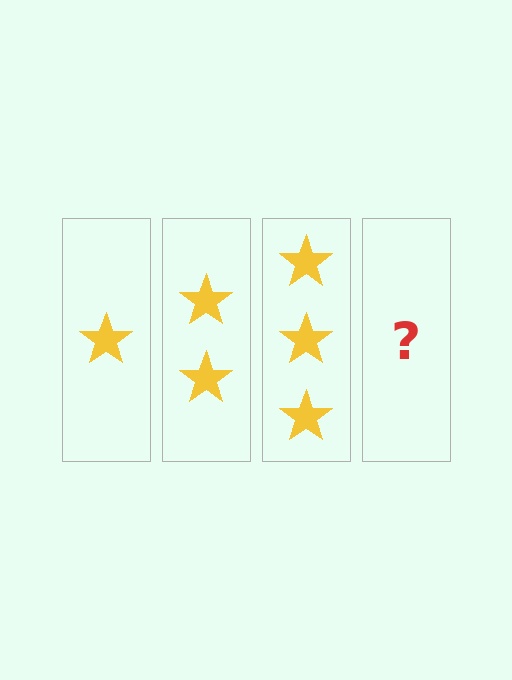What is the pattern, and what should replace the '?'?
The pattern is that each step adds one more star. The '?' should be 4 stars.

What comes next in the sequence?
The next element should be 4 stars.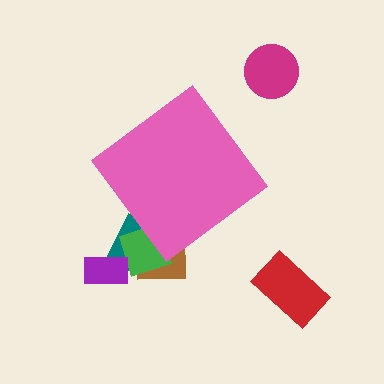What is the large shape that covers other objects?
A pink diamond.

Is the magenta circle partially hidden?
No, the magenta circle is fully visible.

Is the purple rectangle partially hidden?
No, the purple rectangle is fully visible.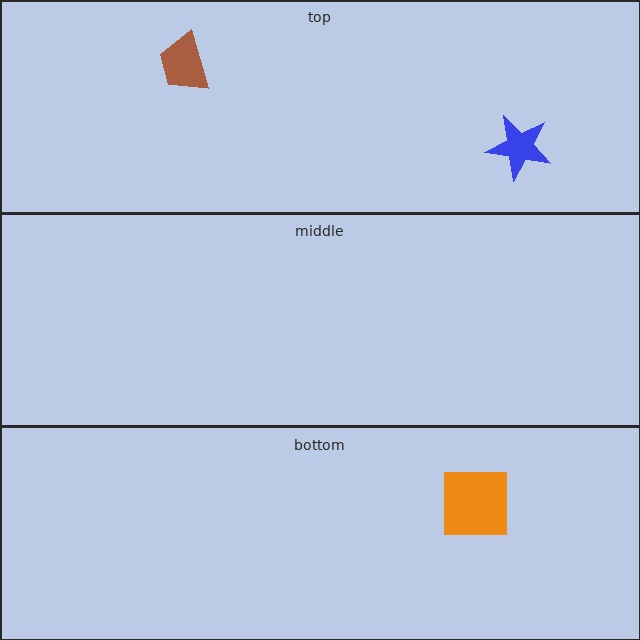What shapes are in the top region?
The brown trapezoid, the blue star.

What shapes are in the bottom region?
The orange square.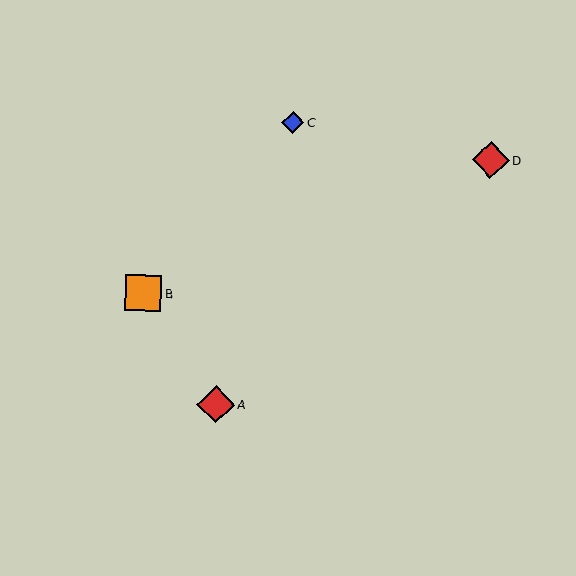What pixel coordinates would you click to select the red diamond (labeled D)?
Click at (491, 160) to select the red diamond D.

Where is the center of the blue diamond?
The center of the blue diamond is at (293, 122).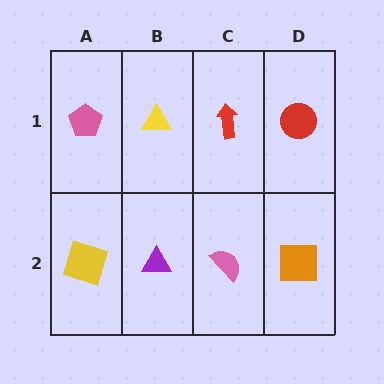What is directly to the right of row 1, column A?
A yellow triangle.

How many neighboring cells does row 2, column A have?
2.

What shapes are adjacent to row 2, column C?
A red arrow (row 1, column C), a purple triangle (row 2, column B), an orange square (row 2, column D).